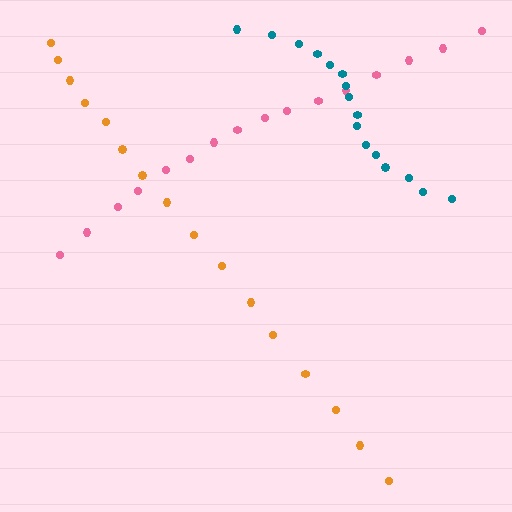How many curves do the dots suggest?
There are 3 distinct paths.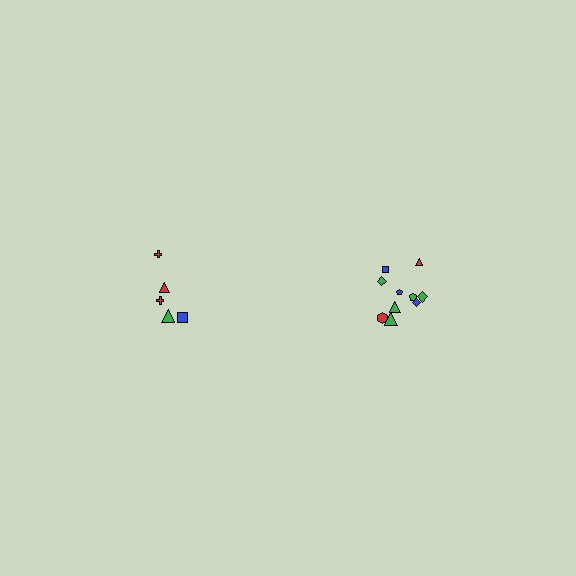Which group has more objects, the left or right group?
The right group.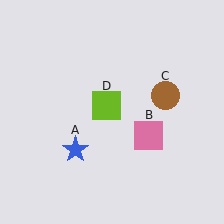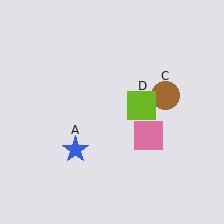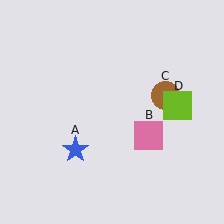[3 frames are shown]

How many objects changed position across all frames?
1 object changed position: lime square (object D).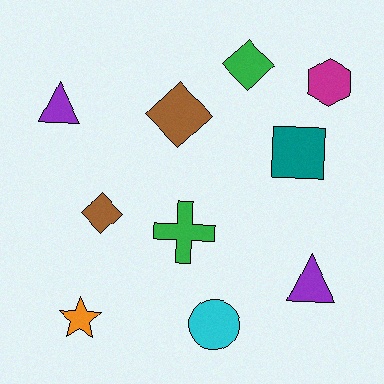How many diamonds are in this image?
There are 3 diamonds.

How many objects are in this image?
There are 10 objects.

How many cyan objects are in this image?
There is 1 cyan object.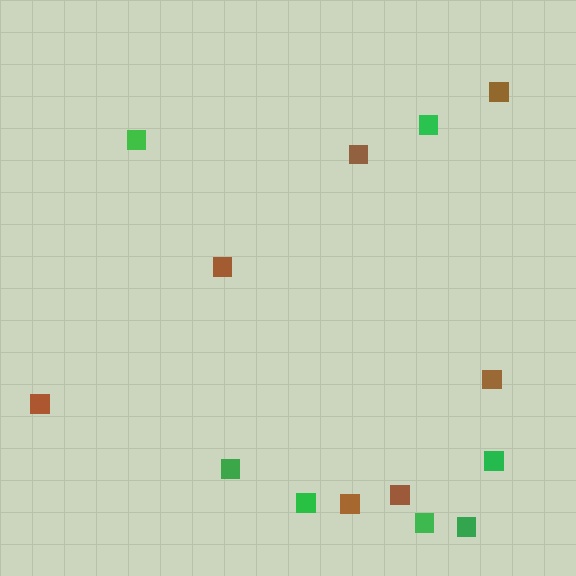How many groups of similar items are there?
There are 2 groups: one group of brown squares (7) and one group of green squares (7).